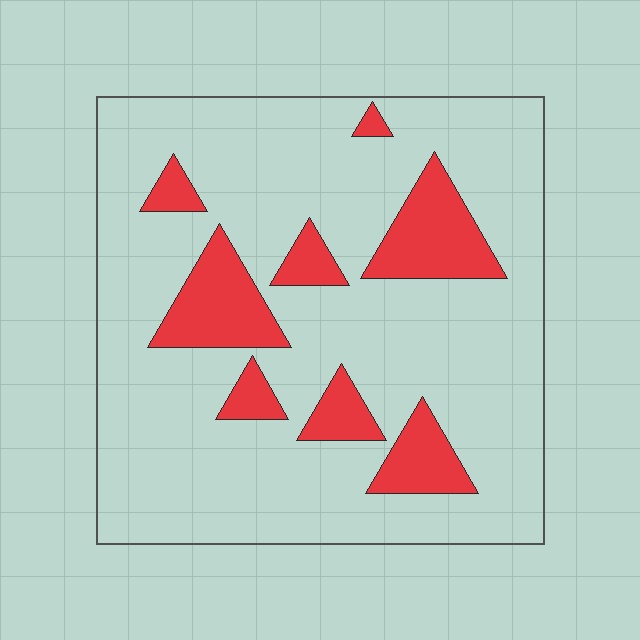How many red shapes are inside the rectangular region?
8.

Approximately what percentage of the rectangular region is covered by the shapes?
Approximately 20%.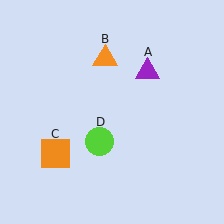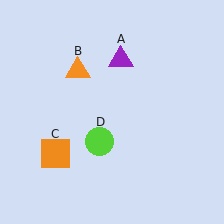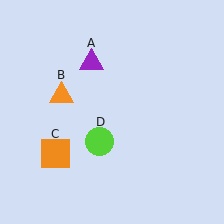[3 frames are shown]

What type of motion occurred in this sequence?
The purple triangle (object A), orange triangle (object B) rotated counterclockwise around the center of the scene.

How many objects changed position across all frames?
2 objects changed position: purple triangle (object A), orange triangle (object B).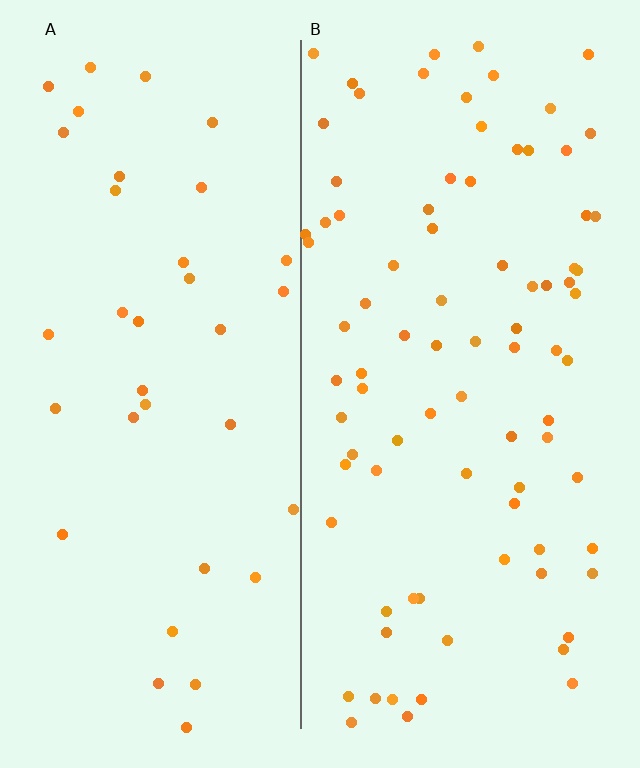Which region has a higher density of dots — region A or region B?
B (the right).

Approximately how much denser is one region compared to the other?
Approximately 2.4× — region B over region A.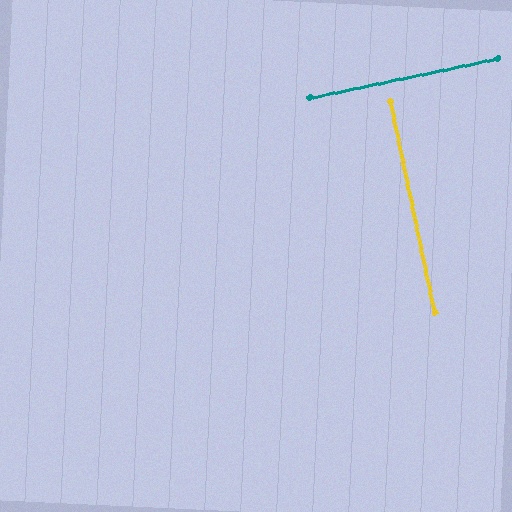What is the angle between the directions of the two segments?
Approximately 90 degrees.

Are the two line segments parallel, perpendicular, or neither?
Perpendicular — they meet at approximately 90°.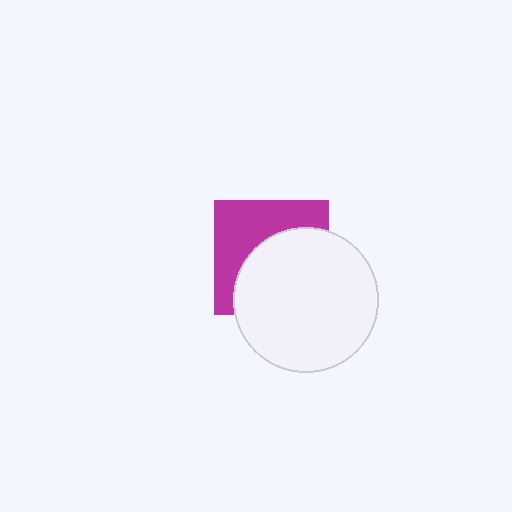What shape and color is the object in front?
The object in front is a white circle.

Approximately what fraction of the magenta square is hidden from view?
Roughly 55% of the magenta square is hidden behind the white circle.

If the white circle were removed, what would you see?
You would see the complete magenta square.